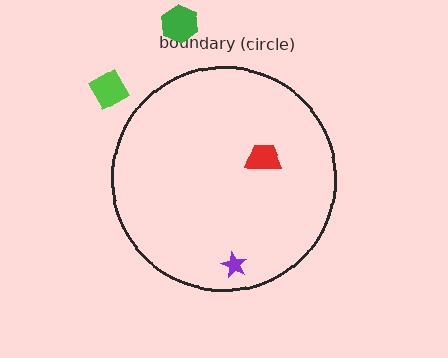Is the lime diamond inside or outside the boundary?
Outside.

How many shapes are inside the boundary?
2 inside, 2 outside.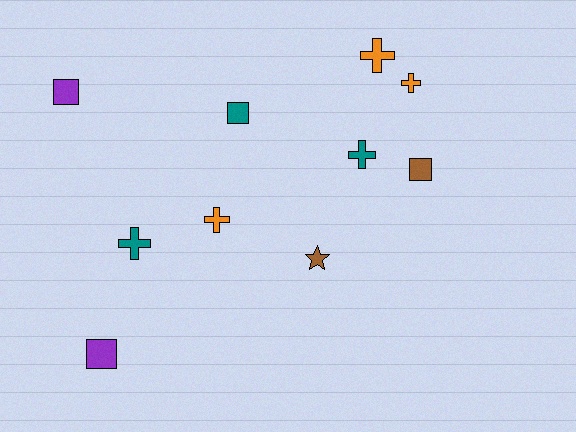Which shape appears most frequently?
Cross, with 5 objects.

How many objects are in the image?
There are 10 objects.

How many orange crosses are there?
There are 3 orange crosses.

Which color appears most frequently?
Teal, with 3 objects.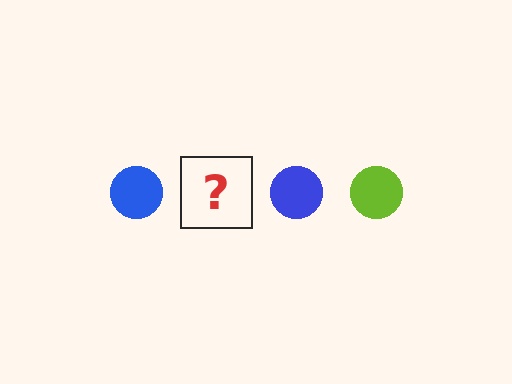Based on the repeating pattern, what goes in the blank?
The blank should be a lime circle.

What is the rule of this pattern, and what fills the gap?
The rule is that the pattern cycles through blue, lime circles. The gap should be filled with a lime circle.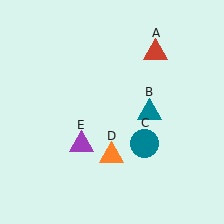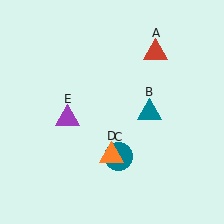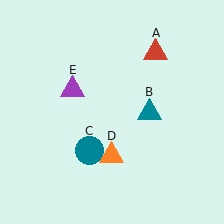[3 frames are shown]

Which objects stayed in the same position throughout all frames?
Red triangle (object A) and teal triangle (object B) and orange triangle (object D) remained stationary.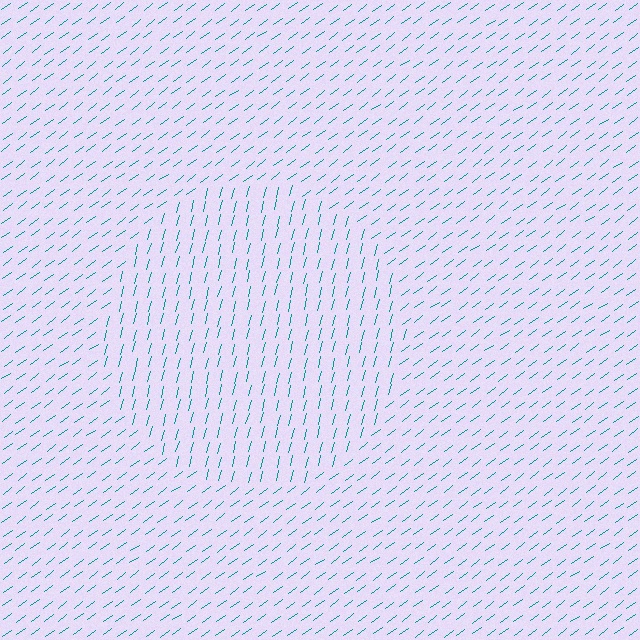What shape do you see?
I see a circle.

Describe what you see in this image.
The image is filled with small teal line segments. A circle region in the image has lines oriented differently from the surrounding lines, creating a visible texture boundary.